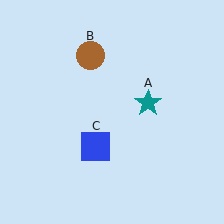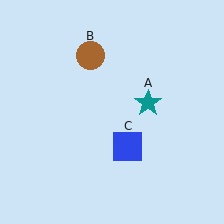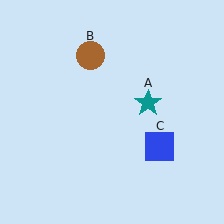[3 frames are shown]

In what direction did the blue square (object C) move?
The blue square (object C) moved right.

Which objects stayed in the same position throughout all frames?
Teal star (object A) and brown circle (object B) remained stationary.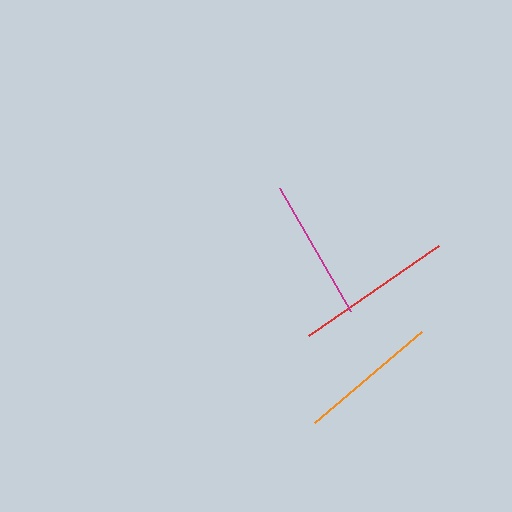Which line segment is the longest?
The red line is the longest at approximately 159 pixels.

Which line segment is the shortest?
The orange line is the shortest at approximately 140 pixels.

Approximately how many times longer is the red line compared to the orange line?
The red line is approximately 1.1 times the length of the orange line.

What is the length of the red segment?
The red segment is approximately 159 pixels long.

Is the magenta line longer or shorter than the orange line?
The magenta line is longer than the orange line.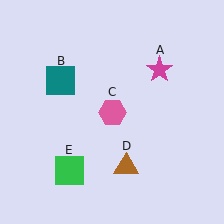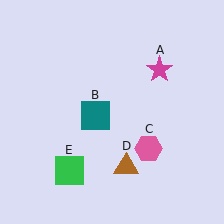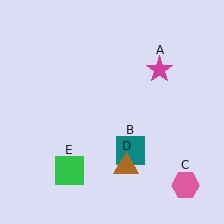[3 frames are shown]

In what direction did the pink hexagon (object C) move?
The pink hexagon (object C) moved down and to the right.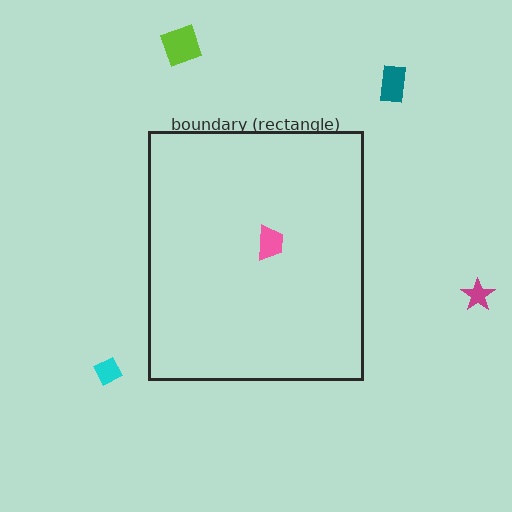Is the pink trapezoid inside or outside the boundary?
Inside.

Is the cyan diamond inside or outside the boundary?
Outside.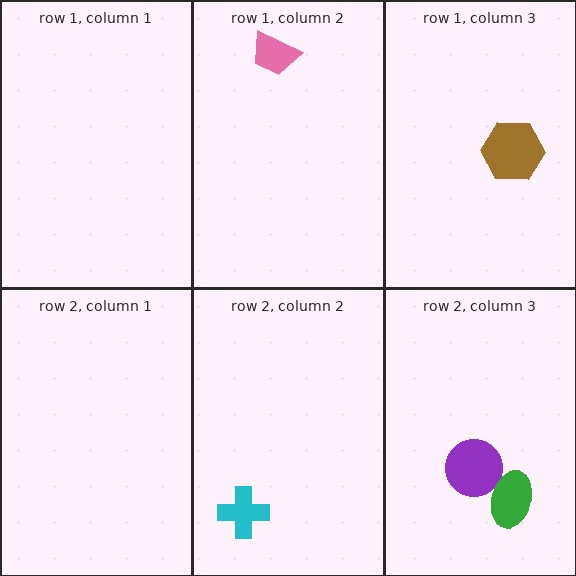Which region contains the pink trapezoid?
The row 1, column 2 region.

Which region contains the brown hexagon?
The row 1, column 3 region.